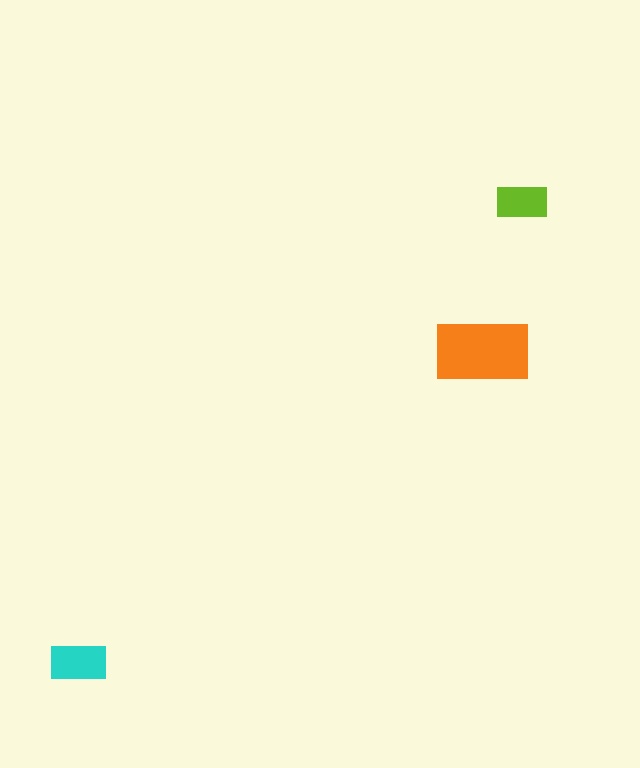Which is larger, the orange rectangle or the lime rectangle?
The orange one.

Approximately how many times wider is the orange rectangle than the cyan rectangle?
About 1.5 times wider.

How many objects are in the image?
There are 3 objects in the image.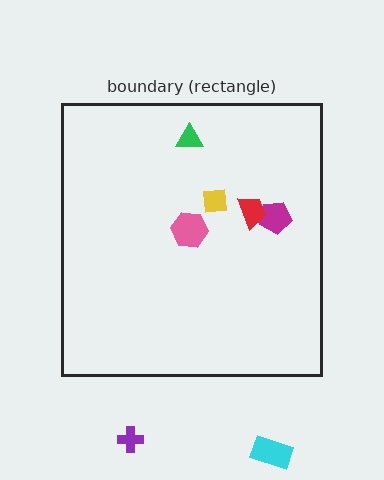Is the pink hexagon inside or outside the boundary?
Inside.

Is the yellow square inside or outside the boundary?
Inside.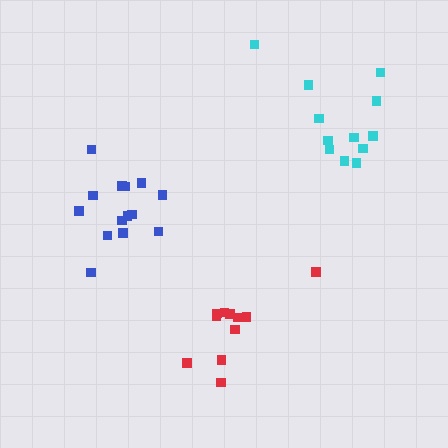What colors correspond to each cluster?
The clusters are colored: blue, cyan, red.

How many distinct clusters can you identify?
There are 3 distinct clusters.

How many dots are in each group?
Group 1: 14 dots, Group 2: 12 dots, Group 3: 11 dots (37 total).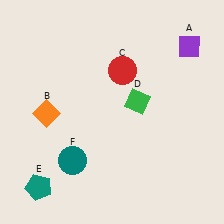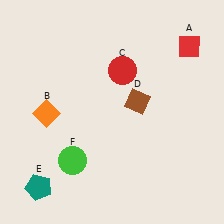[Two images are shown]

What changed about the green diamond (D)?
In Image 1, D is green. In Image 2, it changed to brown.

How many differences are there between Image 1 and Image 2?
There are 3 differences between the two images.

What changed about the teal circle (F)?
In Image 1, F is teal. In Image 2, it changed to green.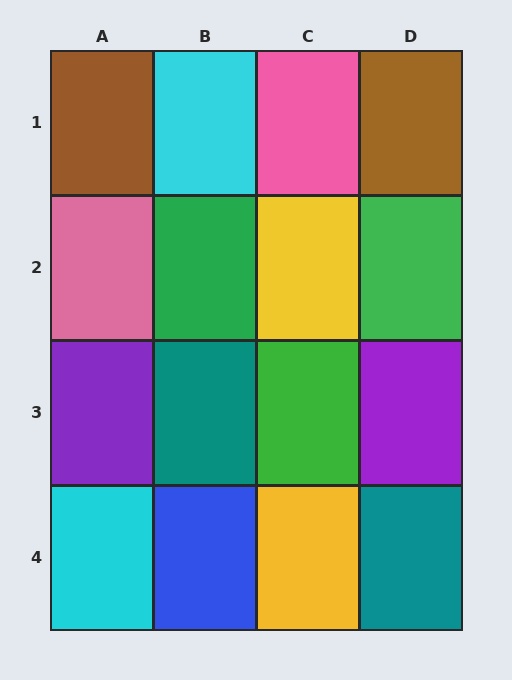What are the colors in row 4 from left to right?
Cyan, blue, yellow, teal.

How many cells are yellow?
2 cells are yellow.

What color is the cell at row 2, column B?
Green.